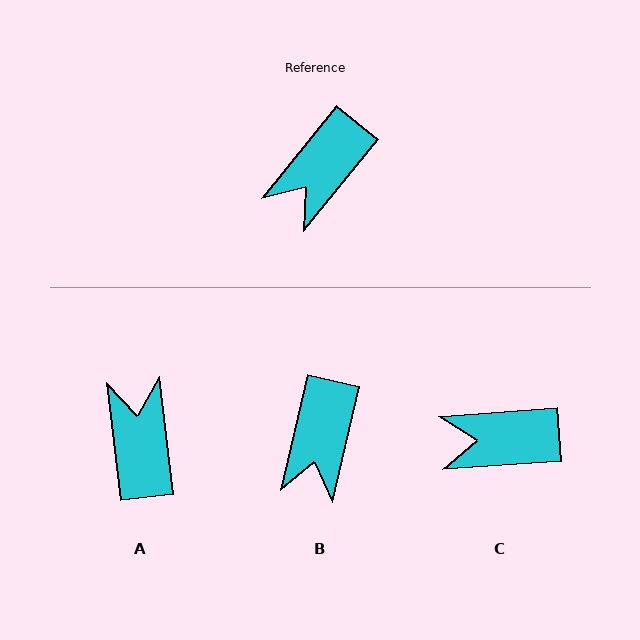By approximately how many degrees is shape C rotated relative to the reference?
Approximately 47 degrees clockwise.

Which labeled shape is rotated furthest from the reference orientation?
A, about 135 degrees away.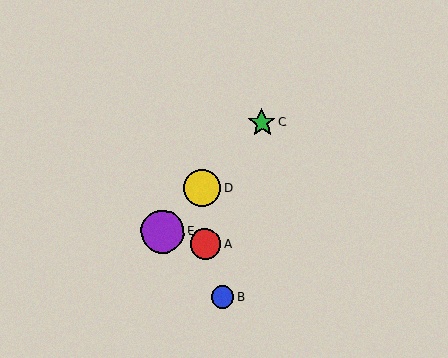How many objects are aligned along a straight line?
3 objects (C, D, E) are aligned along a straight line.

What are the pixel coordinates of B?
Object B is at (223, 297).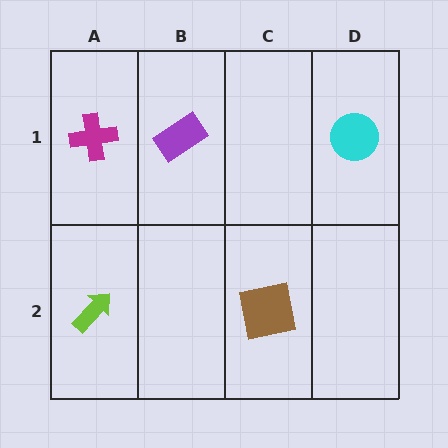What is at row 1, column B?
A purple rectangle.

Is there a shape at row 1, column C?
No, that cell is empty.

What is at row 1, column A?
A magenta cross.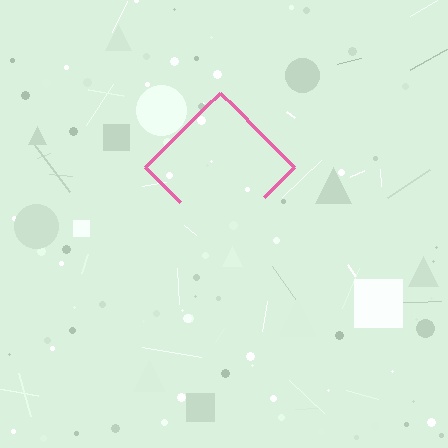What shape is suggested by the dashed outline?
The dashed outline suggests a diamond.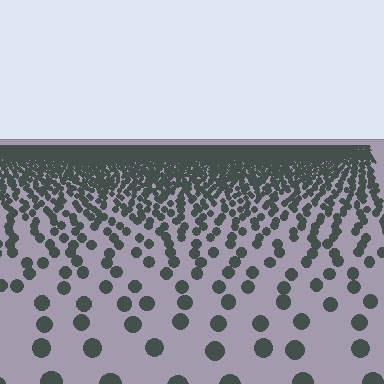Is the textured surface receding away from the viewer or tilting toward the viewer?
The surface is receding away from the viewer. Texture elements get smaller and denser toward the top.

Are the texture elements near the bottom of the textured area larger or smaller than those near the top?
Larger. Near the bottom, elements are closer to the viewer and appear at a bigger on-screen size.